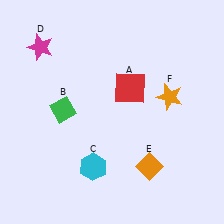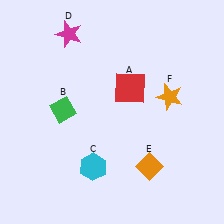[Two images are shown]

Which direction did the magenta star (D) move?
The magenta star (D) moved right.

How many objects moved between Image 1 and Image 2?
1 object moved between the two images.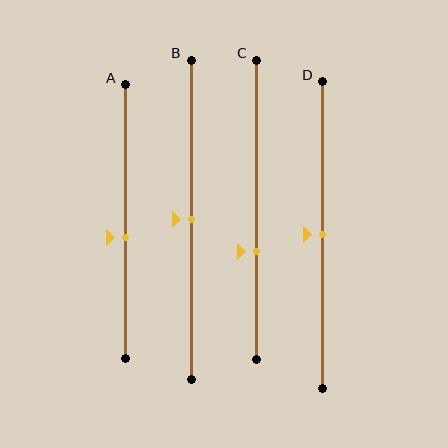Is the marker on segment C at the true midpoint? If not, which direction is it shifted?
No, the marker on segment C is shifted downward by about 14% of the segment length.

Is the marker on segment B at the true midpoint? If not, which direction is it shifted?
Yes, the marker on segment B is at the true midpoint.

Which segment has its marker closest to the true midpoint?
Segment B has its marker closest to the true midpoint.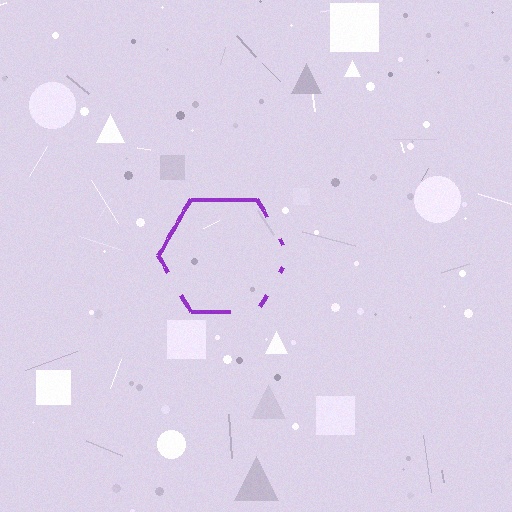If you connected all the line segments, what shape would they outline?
They would outline a hexagon.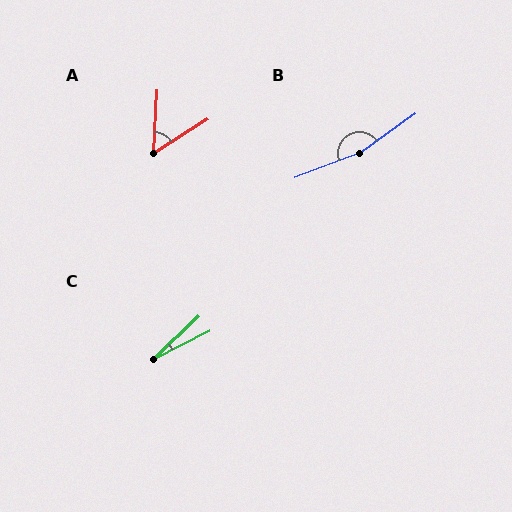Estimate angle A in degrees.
Approximately 54 degrees.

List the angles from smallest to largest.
C (17°), A (54°), B (165°).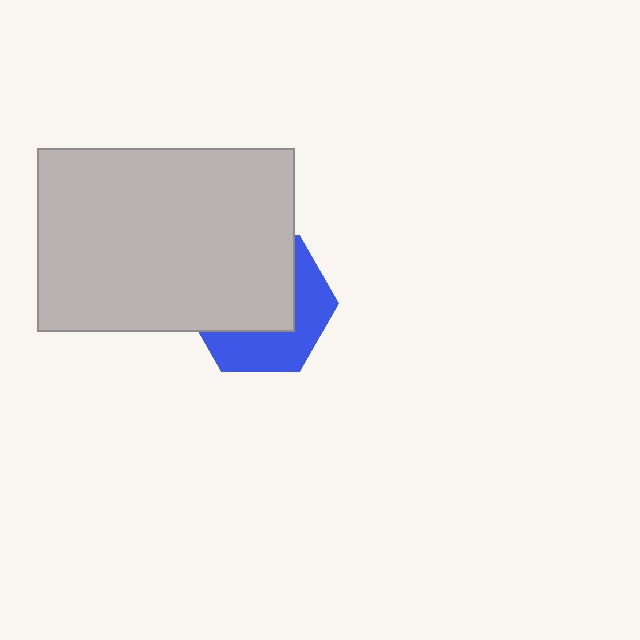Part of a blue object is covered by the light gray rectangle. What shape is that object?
It is a hexagon.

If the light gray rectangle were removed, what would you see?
You would see the complete blue hexagon.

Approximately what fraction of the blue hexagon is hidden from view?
Roughly 58% of the blue hexagon is hidden behind the light gray rectangle.